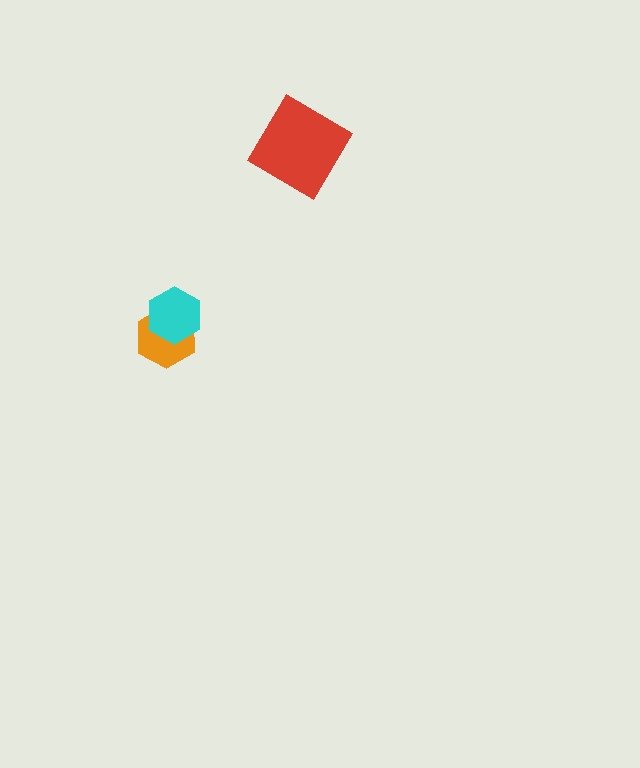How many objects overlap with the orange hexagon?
1 object overlaps with the orange hexagon.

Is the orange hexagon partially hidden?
Yes, it is partially covered by another shape.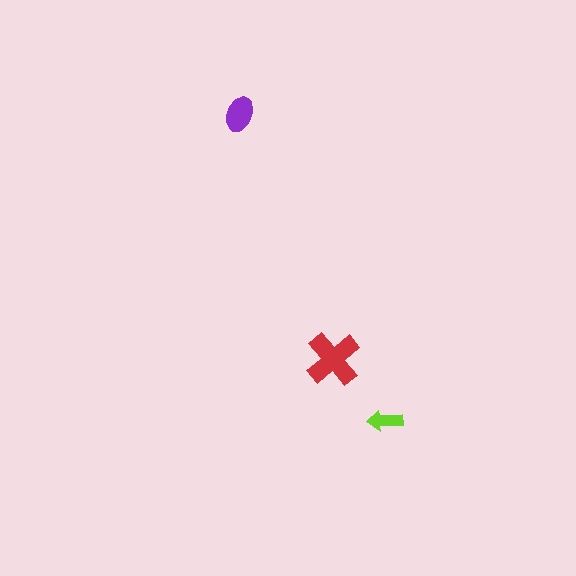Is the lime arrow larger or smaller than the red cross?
Smaller.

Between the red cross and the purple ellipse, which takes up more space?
The red cross.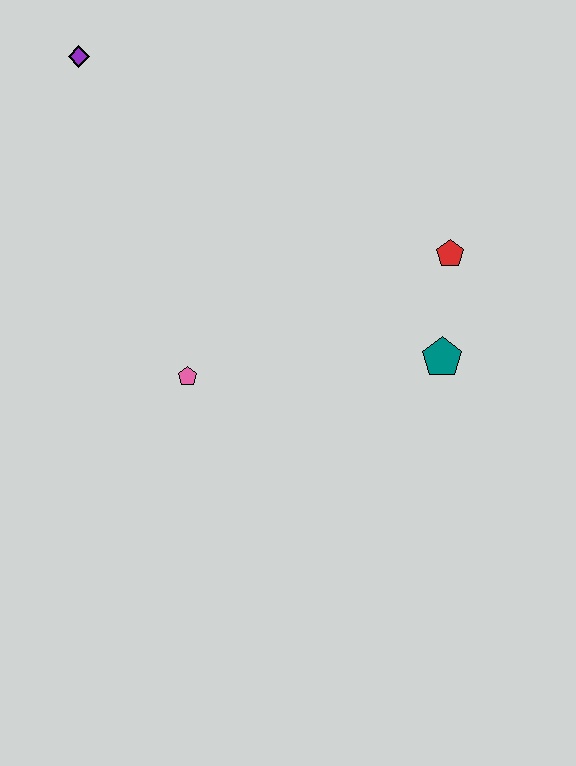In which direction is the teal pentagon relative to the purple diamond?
The teal pentagon is to the right of the purple diamond.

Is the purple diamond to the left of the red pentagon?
Yes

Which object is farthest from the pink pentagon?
The purple diamond is farthest from the pink pentagon.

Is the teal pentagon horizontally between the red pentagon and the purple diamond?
Yes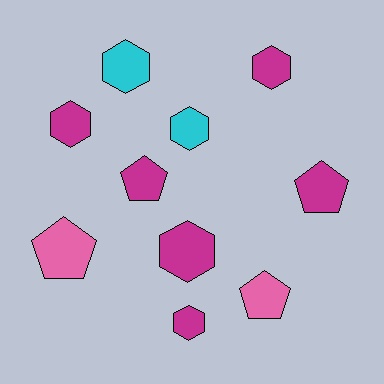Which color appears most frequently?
Magenta, with 6 objects.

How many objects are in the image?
There are 10 objects.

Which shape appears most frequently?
Hexagon, with 6 objects.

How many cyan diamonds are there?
There are no cyan diamonds.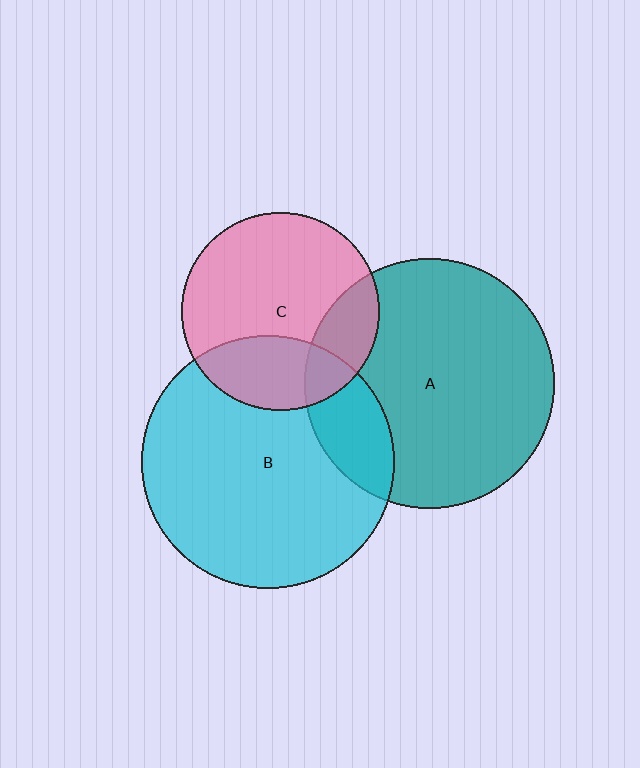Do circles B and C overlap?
Yes.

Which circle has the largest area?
Circle B (cyan).